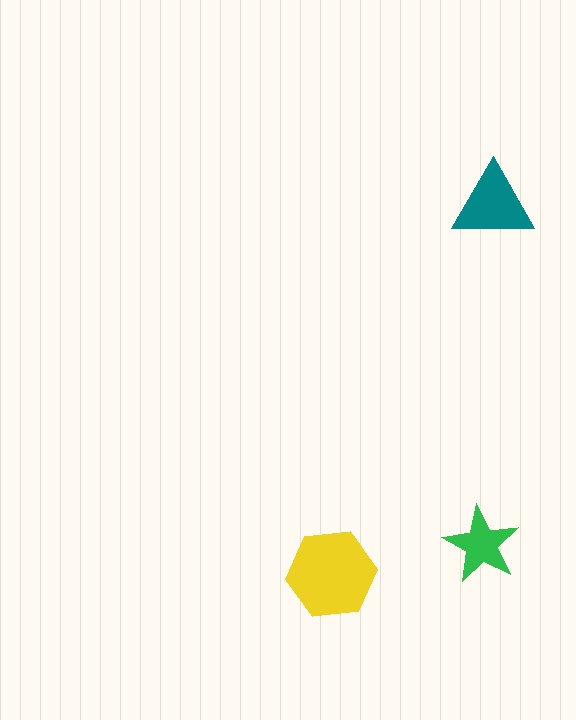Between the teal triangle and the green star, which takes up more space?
The teal triangle.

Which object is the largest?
The yellow hexagon.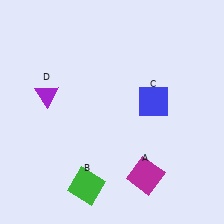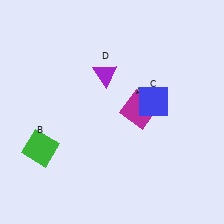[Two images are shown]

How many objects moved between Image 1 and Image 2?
3 objects moved between the two images.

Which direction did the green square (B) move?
The green square (B) moved left.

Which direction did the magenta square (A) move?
The magenta square (A) moved up.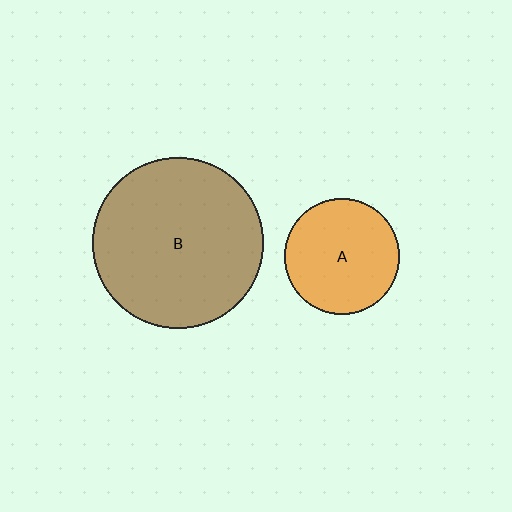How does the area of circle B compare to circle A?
Approximately 2.2 times.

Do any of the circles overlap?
No, none of the circles overlap.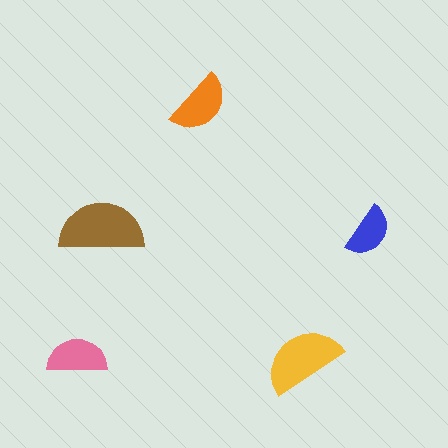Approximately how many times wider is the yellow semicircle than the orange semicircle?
About 1.5 times wider.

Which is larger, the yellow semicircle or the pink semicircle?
The yellow one.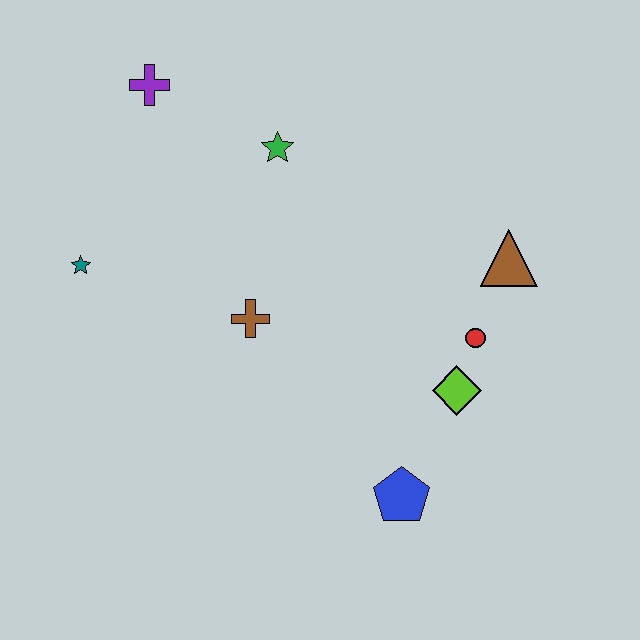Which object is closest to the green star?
The purple cross is closest to the green star.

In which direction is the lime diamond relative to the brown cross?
The lime diamond is to the right of the brown cross.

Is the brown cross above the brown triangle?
No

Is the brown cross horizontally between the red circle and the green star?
No